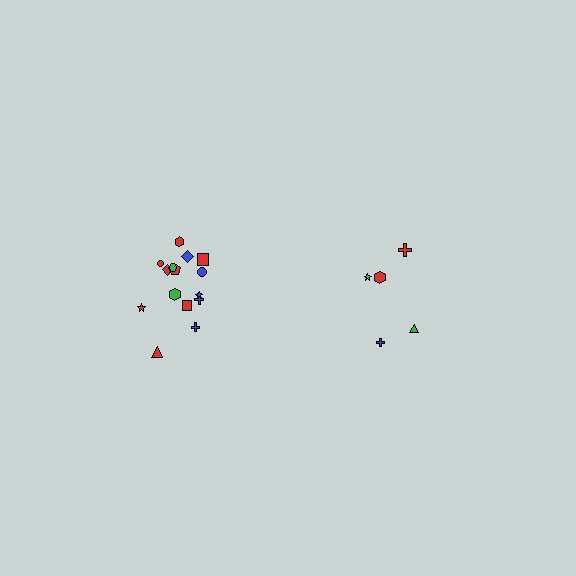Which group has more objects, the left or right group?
The left group.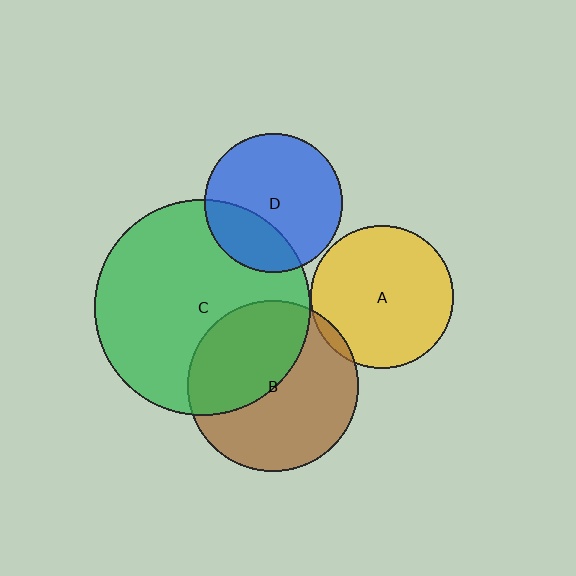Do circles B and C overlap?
Yes.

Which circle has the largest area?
Circle C (green).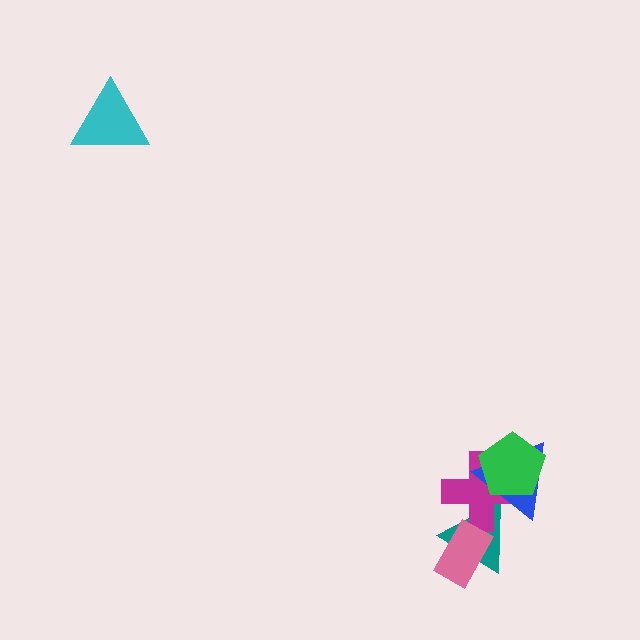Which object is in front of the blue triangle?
The green pentagon is in front of the blue triangle.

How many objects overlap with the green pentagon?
2 objects overlap with the green pentagon.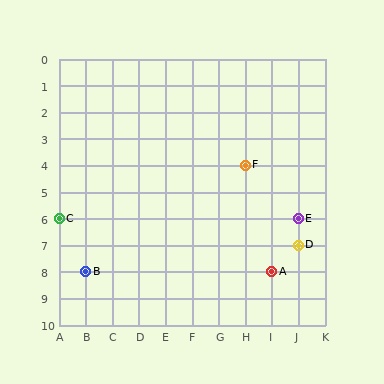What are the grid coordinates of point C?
Point C is at grid coordinates (A, 6).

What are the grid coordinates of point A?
Point A is at grid coordinates (I, 8).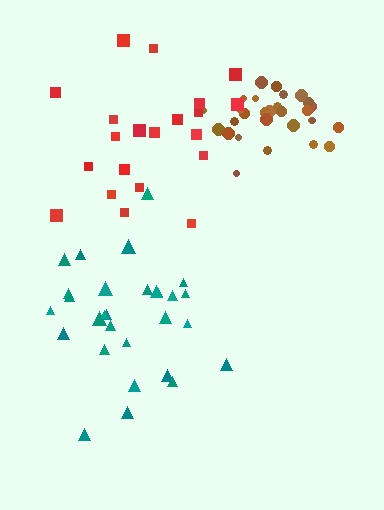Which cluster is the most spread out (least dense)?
Red.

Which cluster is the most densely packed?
Brown.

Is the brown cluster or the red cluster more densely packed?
Brown.